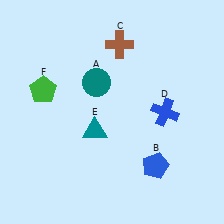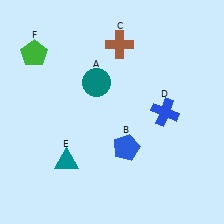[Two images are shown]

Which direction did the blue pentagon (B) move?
The blue pentagon (B) moved left.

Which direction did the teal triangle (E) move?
The teal triangle (E) moved down.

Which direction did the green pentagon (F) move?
The green pentagon (F) moved up.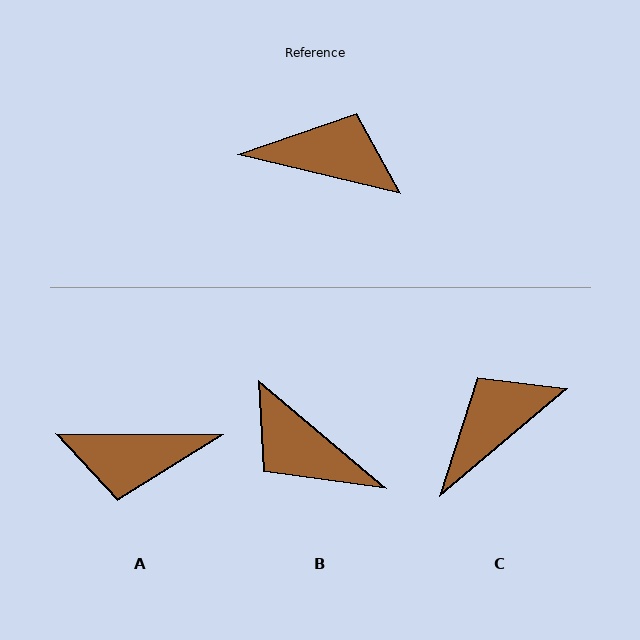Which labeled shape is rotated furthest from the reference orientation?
A, about 167 degrees away.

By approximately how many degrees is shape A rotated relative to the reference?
Approximately 167 degrees clockwise.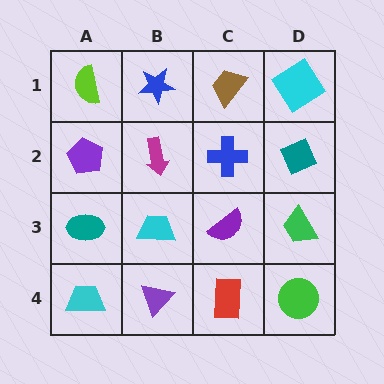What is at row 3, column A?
A teal ellipse.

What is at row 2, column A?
A purple pentagon.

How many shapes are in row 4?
4 shapes.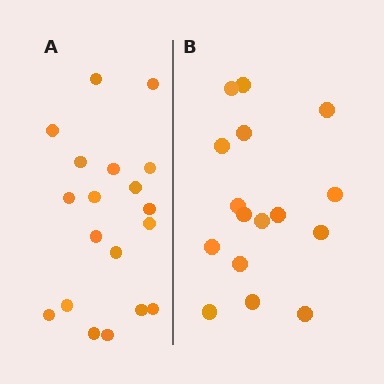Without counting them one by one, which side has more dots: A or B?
Region A (the left region) has more dots.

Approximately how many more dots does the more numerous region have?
Region A has just a few more — roughly 2 or 3 more dots than region B.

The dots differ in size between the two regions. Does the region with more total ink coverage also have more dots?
No. Region B has more total ink coverage because its dots are larger, but region A actually contains more individual dots. Total area can be misleading — the number of items is what matters here.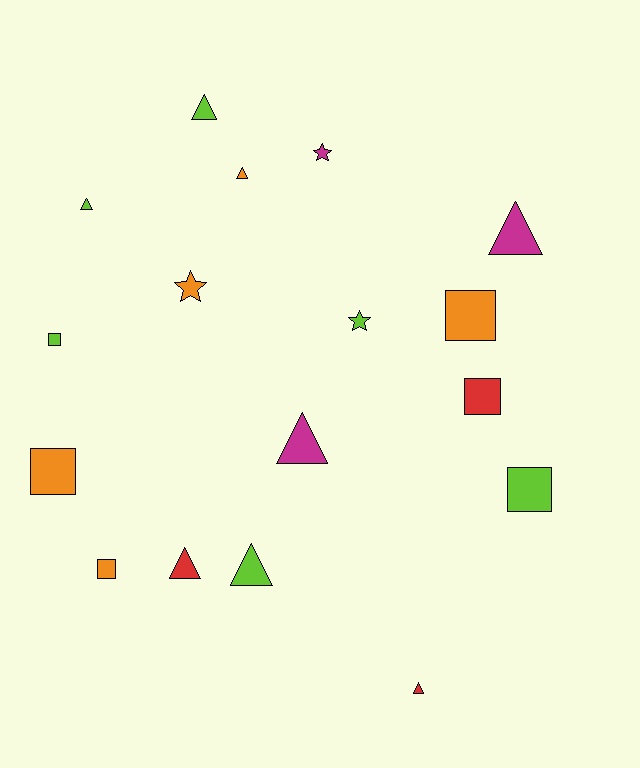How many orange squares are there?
There are 3 orange squares.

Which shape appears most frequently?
Triangle, with 8 objects.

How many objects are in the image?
There are 17 objects.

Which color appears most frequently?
Lime, with 6 objects.